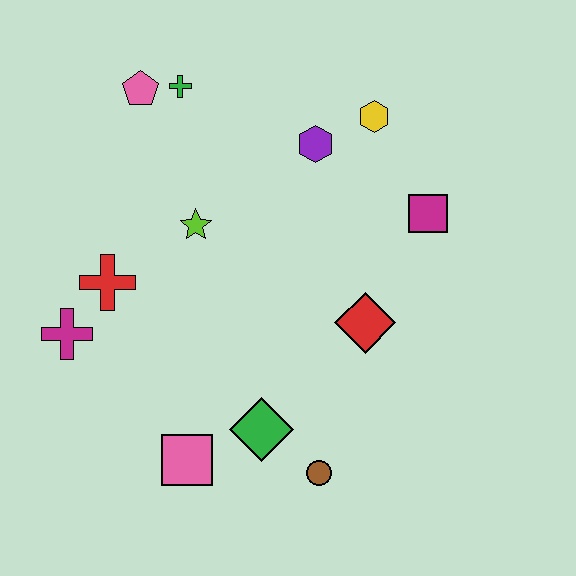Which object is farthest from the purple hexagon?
The pink square is farthest from the purple hexagon.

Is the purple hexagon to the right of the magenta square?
No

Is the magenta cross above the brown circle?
Yes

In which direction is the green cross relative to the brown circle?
The green cross is above the brown circle.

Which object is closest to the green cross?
The pink pentagon is closest to the green cross.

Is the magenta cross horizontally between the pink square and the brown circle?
No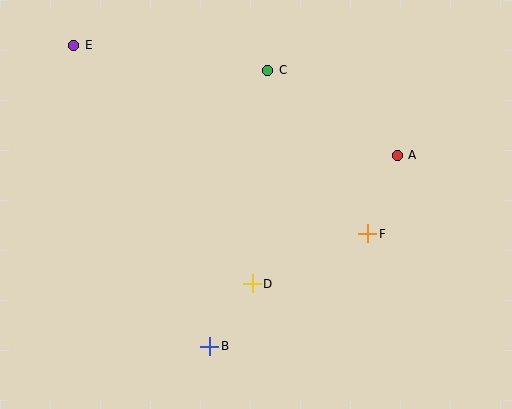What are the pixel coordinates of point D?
Point D is at (252, 284).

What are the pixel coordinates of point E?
Point E is at (74, 45).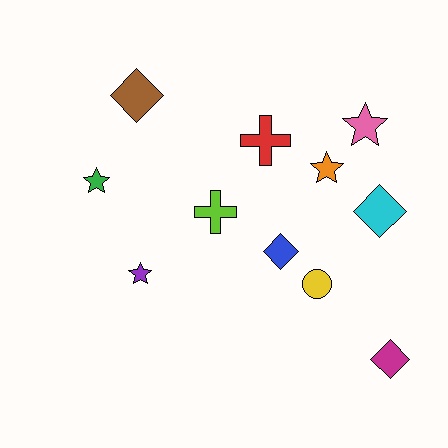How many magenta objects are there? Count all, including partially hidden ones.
There is 1 magenta object.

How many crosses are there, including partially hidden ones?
There are 2 crosses.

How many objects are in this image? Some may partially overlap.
There are 11 objects.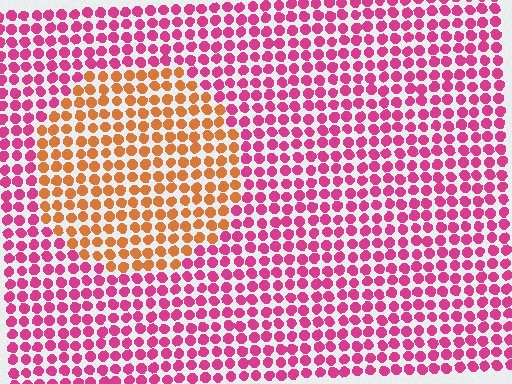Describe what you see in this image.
The image is filled with small magenta elements in a uniform arrangement. A circle-shaped region is visible where the elements are tinted to a slightly different hue, forming a subtle color boundary.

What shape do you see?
I see a circle.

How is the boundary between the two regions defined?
The boundary is defined purely by a slight shift in hue (about 56 degrees). Spacing, size, and orientation are identical on both sides.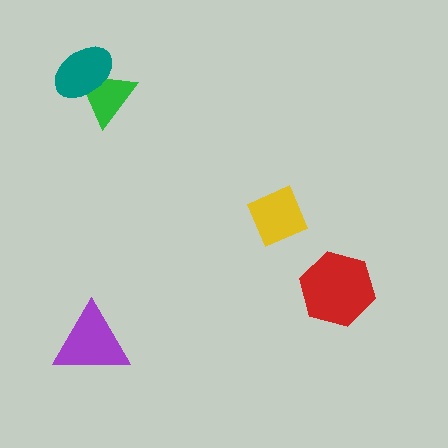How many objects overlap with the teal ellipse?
1 object overlaps with the teal ellipse.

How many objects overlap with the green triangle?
1 object overlaps with the green triangle.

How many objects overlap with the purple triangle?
0 objects overlap with the purple triangle.